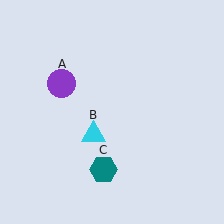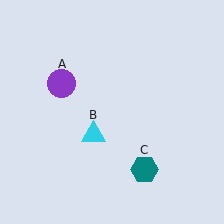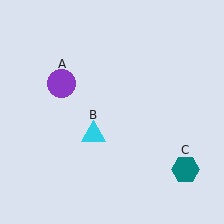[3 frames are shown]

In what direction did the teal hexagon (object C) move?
The teal hexagon (object C) moved right.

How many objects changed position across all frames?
1 object changed position: teal hexagon (object C).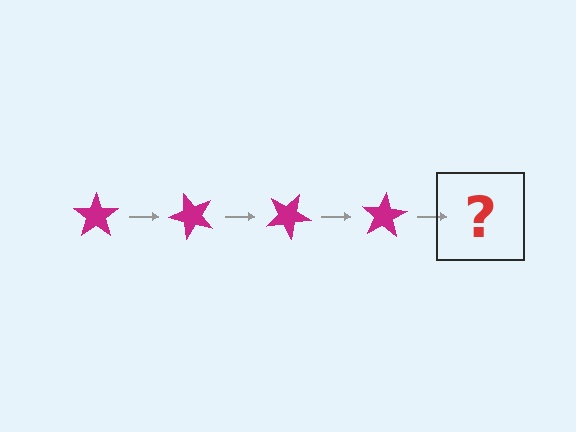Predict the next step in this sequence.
The next step is a magenta star rotated 200 degrees.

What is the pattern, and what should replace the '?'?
The pattern is that the star rotates 50 degrees each step. The '?' should be a magenta star rotated 200 degrees.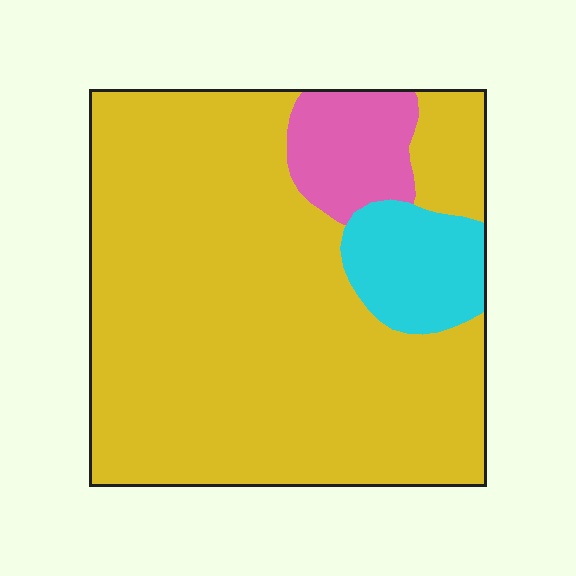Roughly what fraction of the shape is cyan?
Cyan covers 10% of the shape.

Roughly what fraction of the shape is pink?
Pink takes up about one tenth (1/10) of the shape.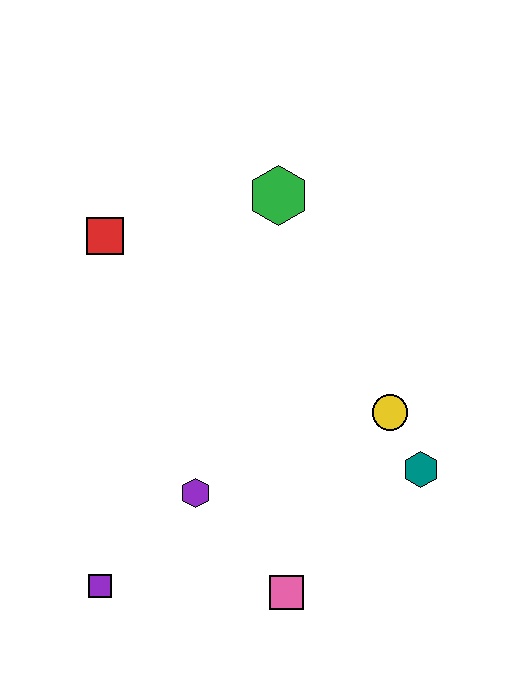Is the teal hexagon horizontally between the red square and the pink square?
No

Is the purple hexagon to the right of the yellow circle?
No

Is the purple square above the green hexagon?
No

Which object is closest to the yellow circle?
The teal hexagon is closest to the yellow circle.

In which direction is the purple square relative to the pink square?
The purple square is to the left of the pink square.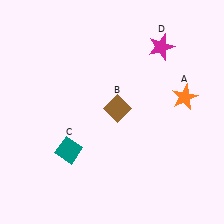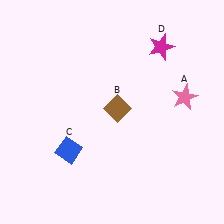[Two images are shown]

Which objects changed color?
A changed from orange to pink. C changed from teal to blue.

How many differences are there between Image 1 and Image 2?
There are 2 differences between the two images.